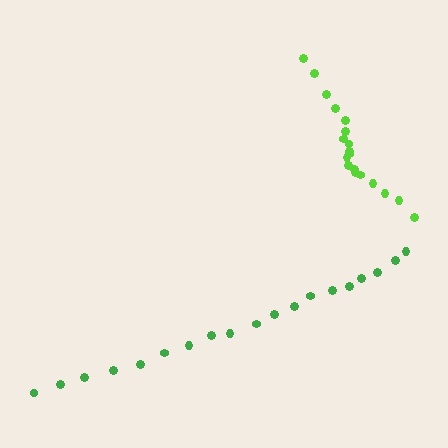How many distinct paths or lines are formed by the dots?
There are 2 distinct paths.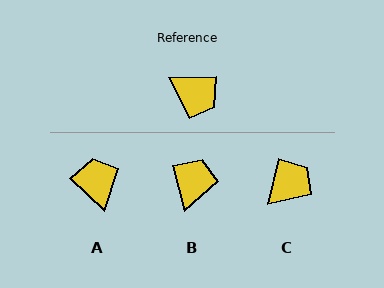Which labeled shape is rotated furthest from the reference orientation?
A, about 136 degrees away.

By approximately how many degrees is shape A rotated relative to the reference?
Approximately 136 degrees counter-clockwise.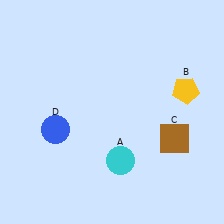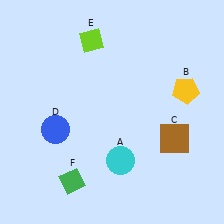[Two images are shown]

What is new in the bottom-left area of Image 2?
A green diamond (F) was added in the bottom-left area of Image 2.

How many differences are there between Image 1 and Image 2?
There are 2 differences between the two images.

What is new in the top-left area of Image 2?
A lime diamond (E) was added in the top-left area of Image 2.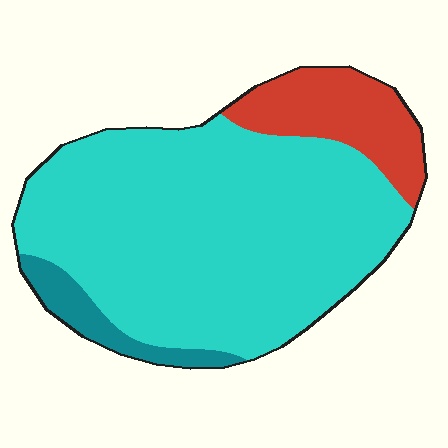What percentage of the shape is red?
Red covers around 15% of the shape.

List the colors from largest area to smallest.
From largest to smallest: cyan, red, teal.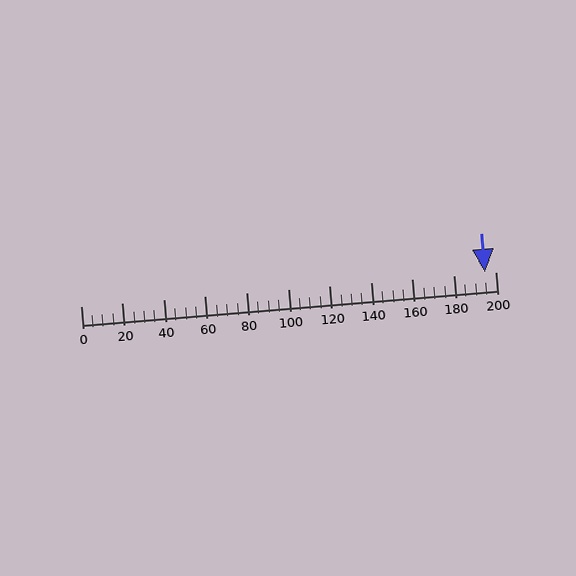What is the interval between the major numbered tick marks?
The major tick marks are spaced 20 units apart.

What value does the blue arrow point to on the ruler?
The blue arrow points to approximately 195.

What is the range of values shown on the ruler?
The ruler shows values from 0 to 200.